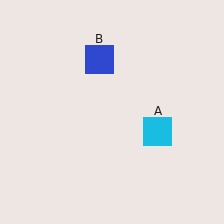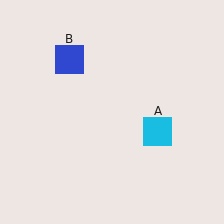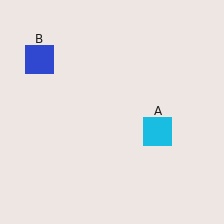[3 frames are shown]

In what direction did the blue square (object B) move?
The blue square (object B) moved left.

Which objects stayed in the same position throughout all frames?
Cyan square (object A) remained stationary.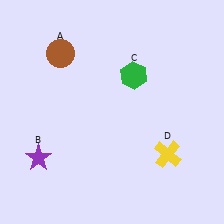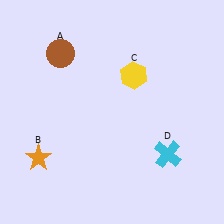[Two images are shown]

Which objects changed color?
B changed from purple to orange. C changed from green to yellow. D changed from yellow to cyan.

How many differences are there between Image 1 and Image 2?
There are 3 differences between the two images.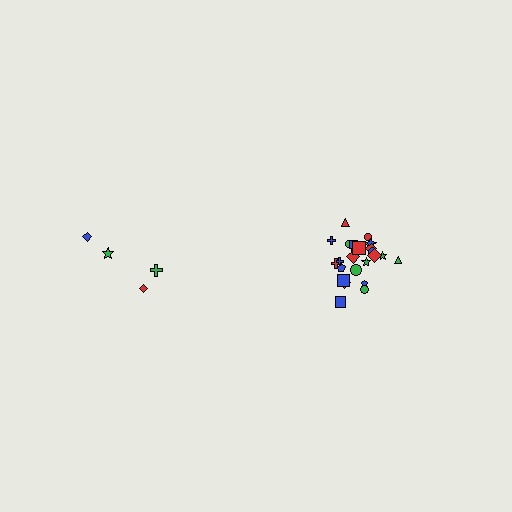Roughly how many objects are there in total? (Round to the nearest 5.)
Roughly 30 objects in total.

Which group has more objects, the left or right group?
The right group.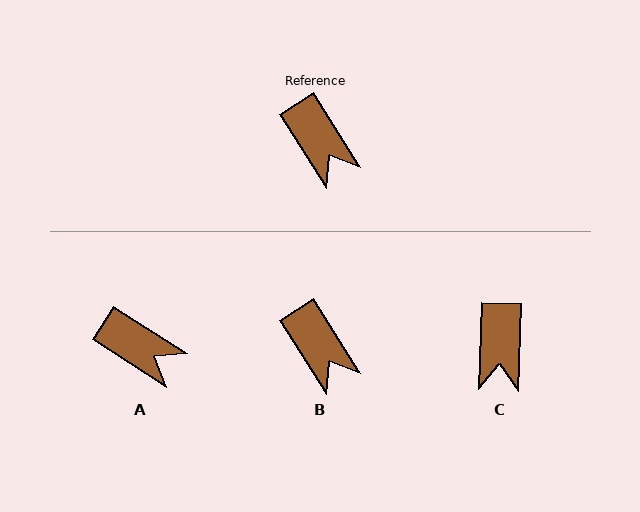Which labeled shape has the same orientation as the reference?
B.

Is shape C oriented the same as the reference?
No, it is off by about 35 degrees.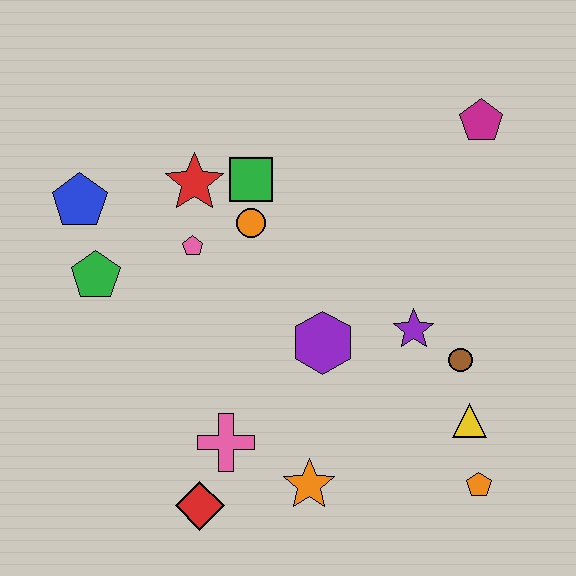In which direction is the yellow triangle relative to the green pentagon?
The yellow triangle is to the right of the green pentagon.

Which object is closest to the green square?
The orange circle is closest to the green square.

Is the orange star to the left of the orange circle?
No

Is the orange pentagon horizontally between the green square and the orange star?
No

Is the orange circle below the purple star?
No